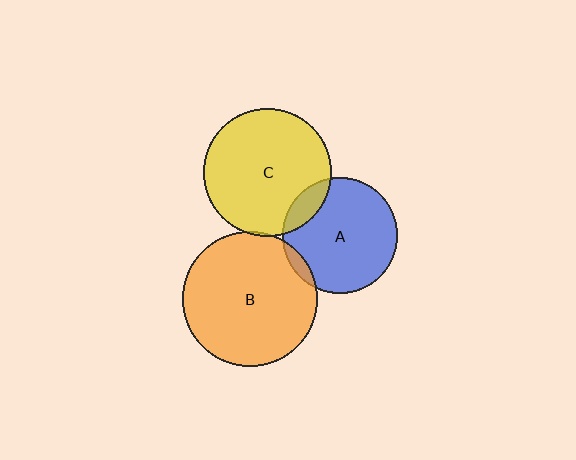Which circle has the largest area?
Circle B (orange).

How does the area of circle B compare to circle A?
Approximately 1.4 times.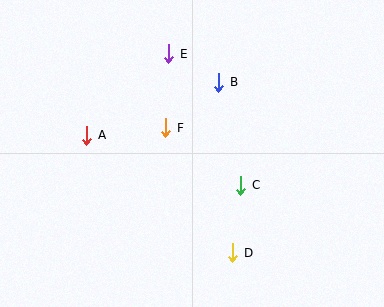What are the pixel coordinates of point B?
Point B is at (219, 82).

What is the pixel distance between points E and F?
The distance between E and F is 74 pixels.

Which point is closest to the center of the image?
Point F at (166, 128) is closest to the center.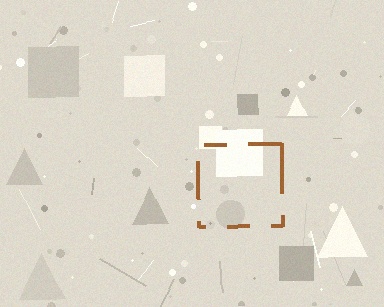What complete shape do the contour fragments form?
The contour fragments form a square.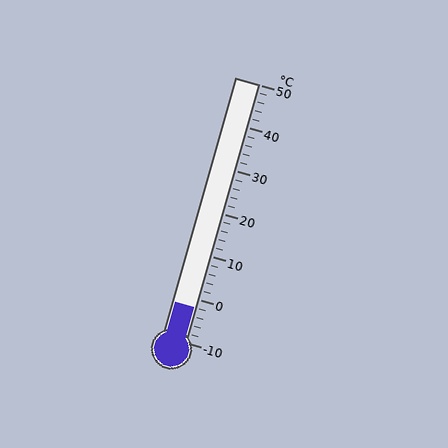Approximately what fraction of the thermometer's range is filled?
The thermometer is filled to approximately 15% of its range.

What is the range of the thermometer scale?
The thermometer scale ranges from -10°C to 50°C.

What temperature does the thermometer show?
The thermometer shows approximately -2°C.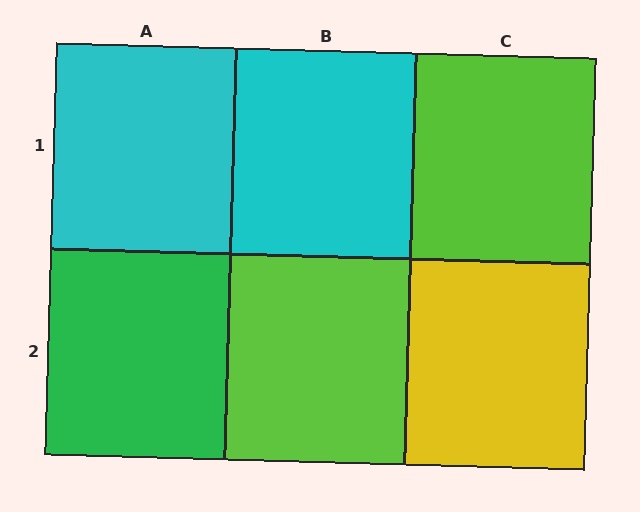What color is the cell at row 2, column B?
Lime.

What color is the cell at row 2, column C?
Yellow.